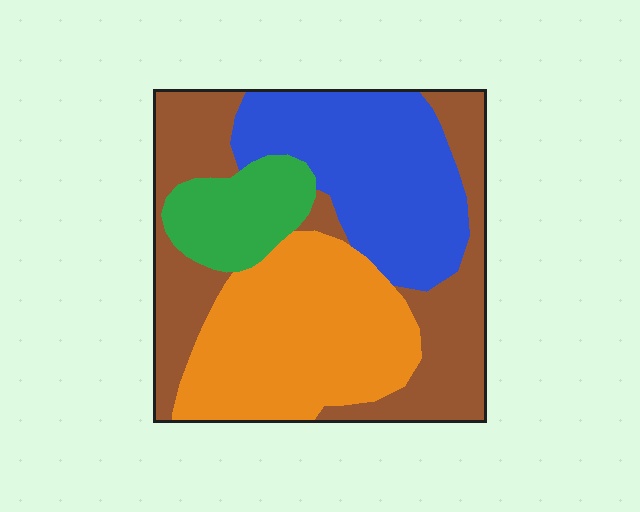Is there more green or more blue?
Blue.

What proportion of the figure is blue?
Blue covers around 25% of the figure.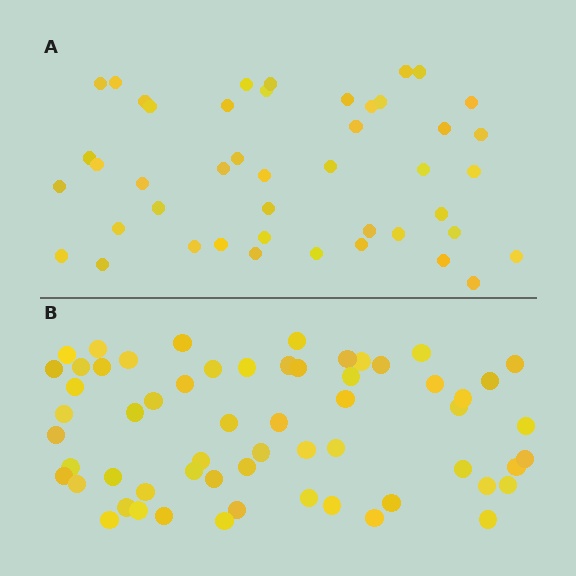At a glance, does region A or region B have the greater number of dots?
Region B (the bottom region) has more dots.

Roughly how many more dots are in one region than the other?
Region B has approximately 15 more dots than region A.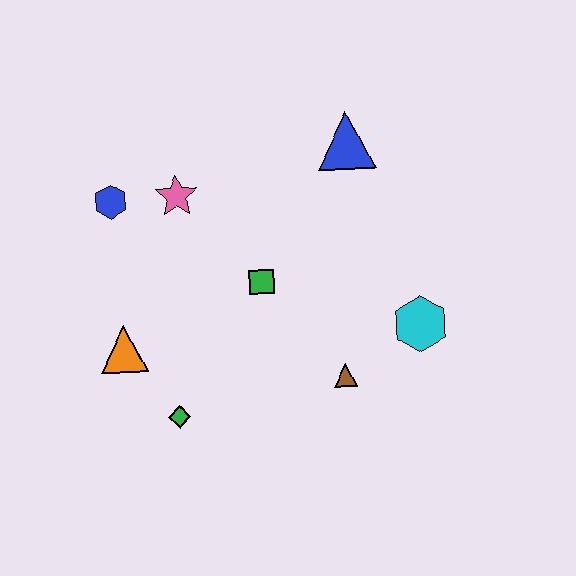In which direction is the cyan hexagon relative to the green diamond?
The cyan hexagon is to the right of the green diamond.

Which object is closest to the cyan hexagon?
The brown triangle is closest to the cyan hexagon.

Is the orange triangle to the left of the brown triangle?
Yes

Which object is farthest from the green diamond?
The blue triangle is farthest from the green diamond.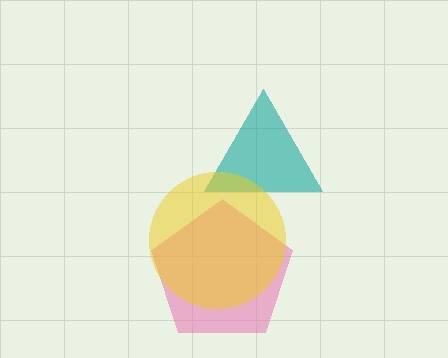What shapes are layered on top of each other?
The layered shapes are: a teal triangle, a pink pentagon, a yellow circle.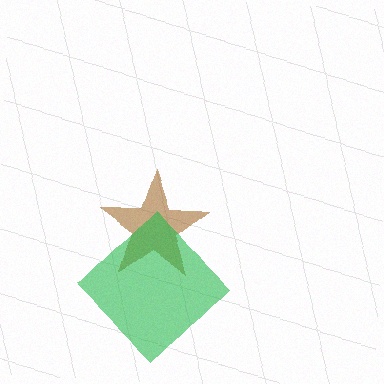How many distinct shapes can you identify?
There are 2 distinct shapes: a brown star, a green diamond.